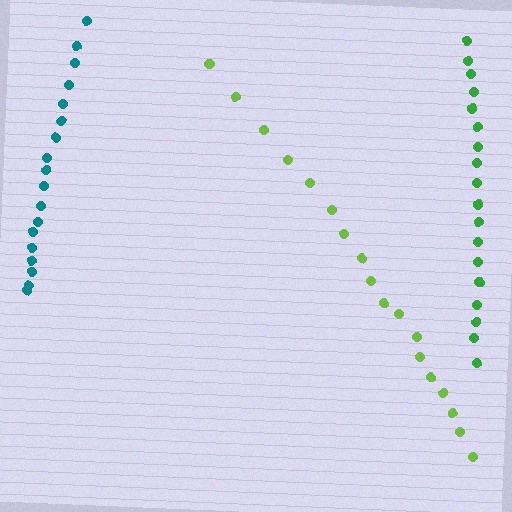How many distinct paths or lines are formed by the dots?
There are 3 distinct paths.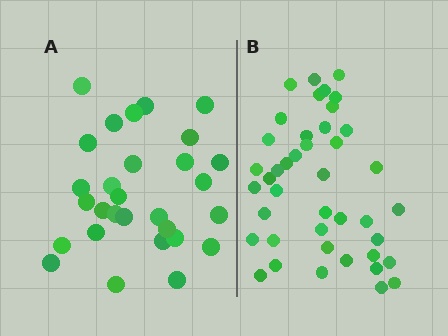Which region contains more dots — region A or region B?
Region B (the right region) has more dots.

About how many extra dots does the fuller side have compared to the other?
Region B has approximately 15 more dots than region A.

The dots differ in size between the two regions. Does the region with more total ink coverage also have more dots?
No. Region A has more total ink coverage because its dots are larger, but region B actually contains more individual dots. Total area can be misleading — the number of items is what matters here.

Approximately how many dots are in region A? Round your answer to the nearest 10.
About 30 dots. (The exact count is 29, which rounds to 30.)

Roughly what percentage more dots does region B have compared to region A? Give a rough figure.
About 45% more.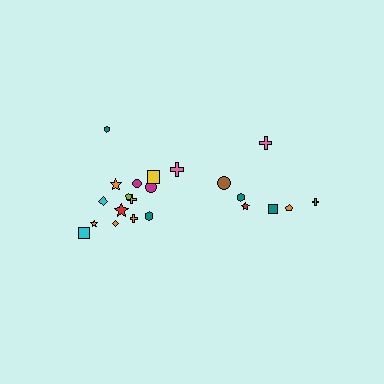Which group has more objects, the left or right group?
The left group.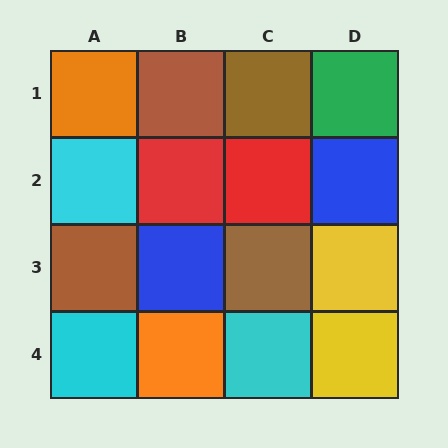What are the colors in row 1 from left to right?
Orange, brown, brown, green.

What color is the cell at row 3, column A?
Brown.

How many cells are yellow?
2 cells are yellow.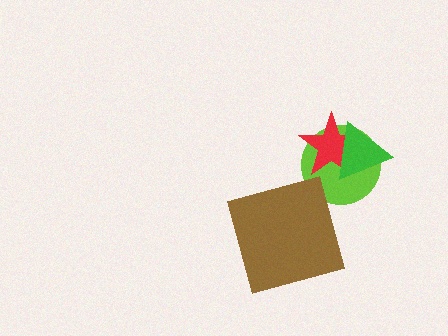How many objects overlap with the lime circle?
2 objects overlap with the lime circle.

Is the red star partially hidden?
Yes, it is partially covered by another shape.